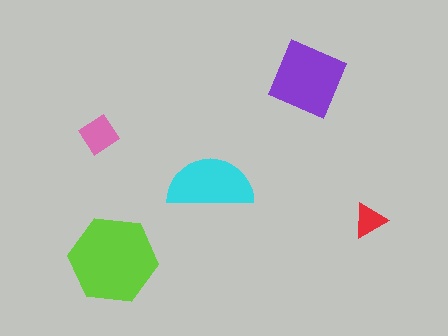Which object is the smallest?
The red triangle.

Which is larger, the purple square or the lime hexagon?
The lime hexagon.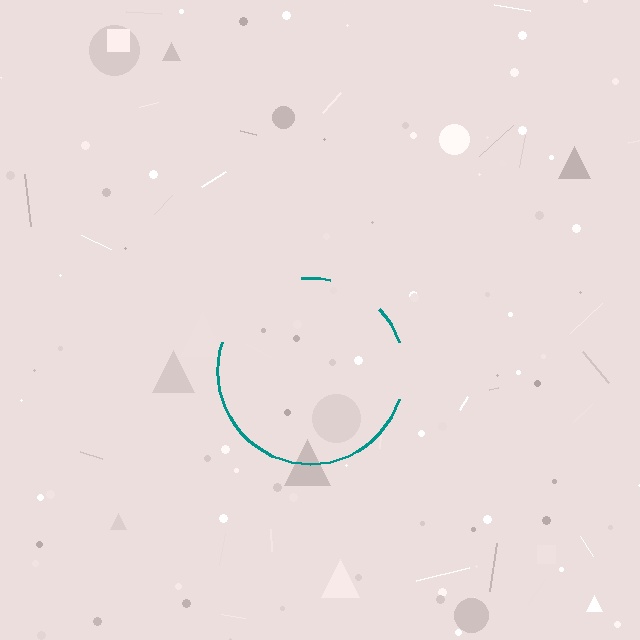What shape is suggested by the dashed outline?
The dashed outline suggests a circle.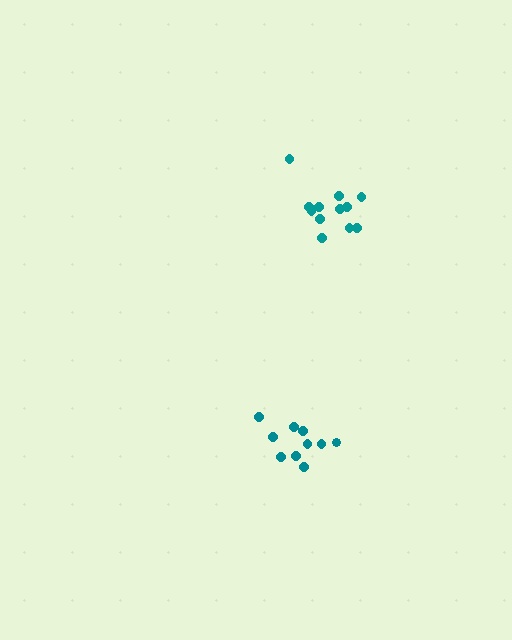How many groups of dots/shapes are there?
There are 2 groups.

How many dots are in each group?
Group 1: 12 dots, Group 2: 10 dots (22 total).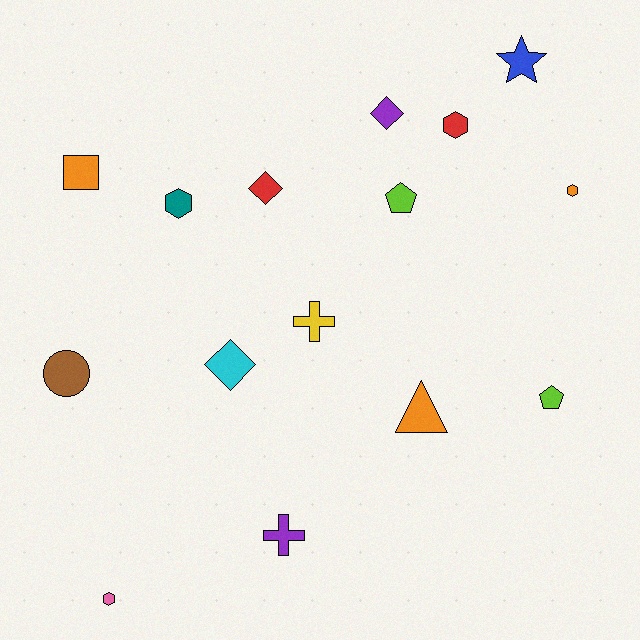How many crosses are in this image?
There are 2 crosses.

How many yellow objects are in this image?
There is 1 yellow object.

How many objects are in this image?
There are 15 objects.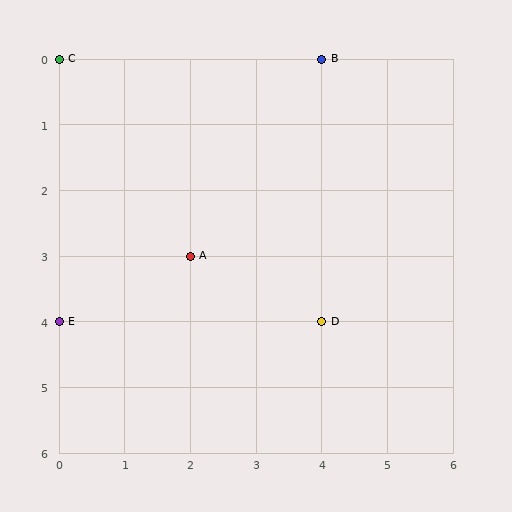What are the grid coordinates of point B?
Point B is at grid coordinates (4, 0).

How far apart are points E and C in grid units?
Points E and C are 4 rows apart.